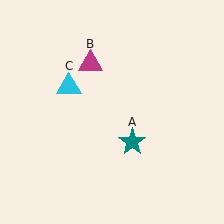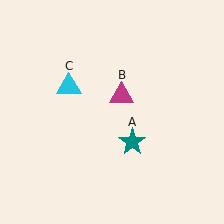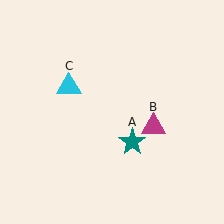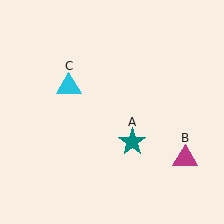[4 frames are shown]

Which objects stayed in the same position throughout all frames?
Teal star (object A) and cyan triangle (object C) remained stationary.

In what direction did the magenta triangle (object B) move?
The magenta triangle (object B) moved down and to the right.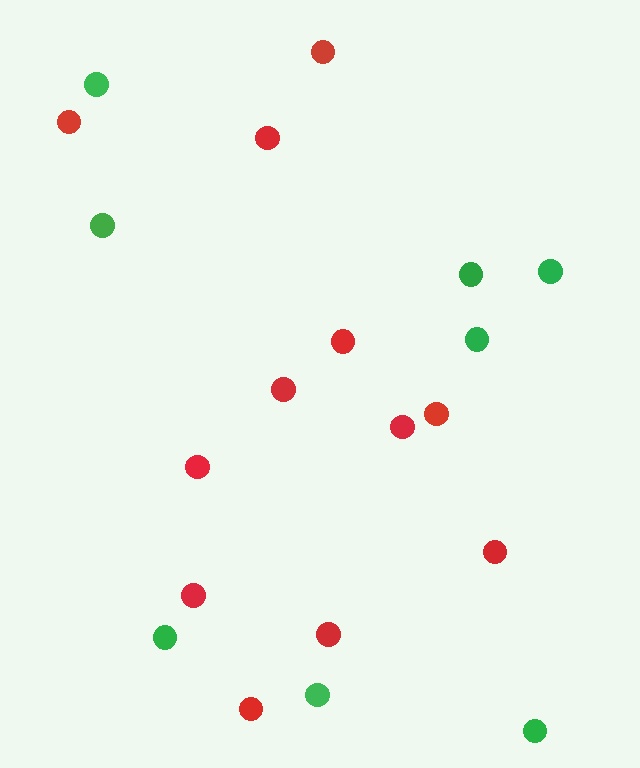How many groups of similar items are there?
There are 2 groups: one group of red circles (12) and one group of green circles (8).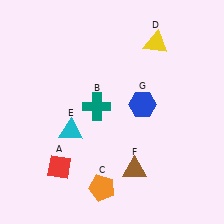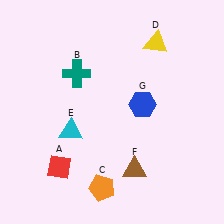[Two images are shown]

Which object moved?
The teal cross (B) moved up.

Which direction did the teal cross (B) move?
The teal cross (B) moved up.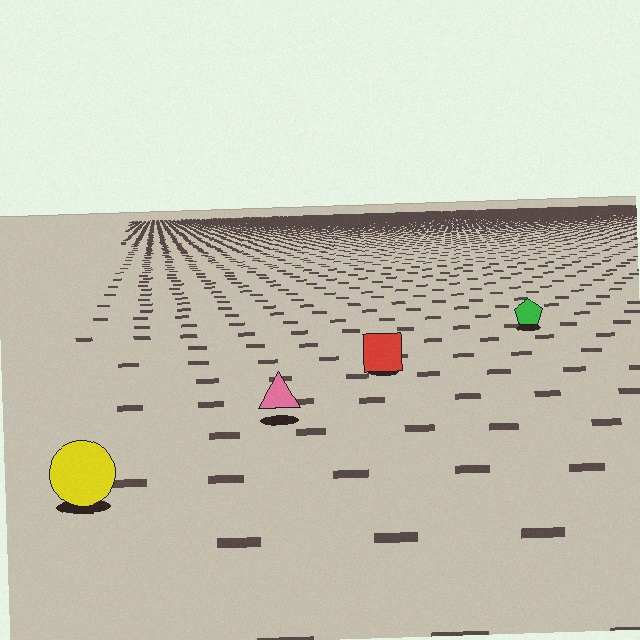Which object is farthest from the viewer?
The green pentagon is farthest from the viewer. It appears smaller and the ground texture around it is denser.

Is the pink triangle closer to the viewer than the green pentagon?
Yes. The pink triangle is closer — you can tell from the texture gradient: the ground texture is coarser near it.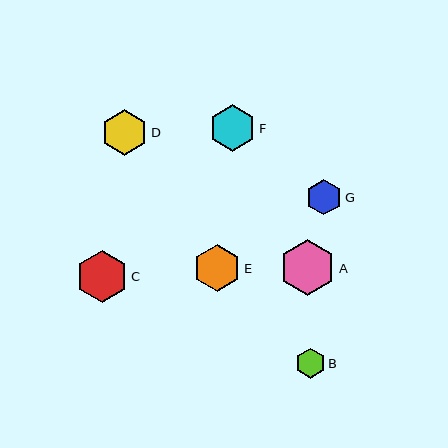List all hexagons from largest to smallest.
From largest to smallest: A, C, E, F, D, G, B.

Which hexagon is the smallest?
Hexagon B is the smallest with a size of approximately 30 pixels.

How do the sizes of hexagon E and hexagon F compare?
Hexagon E and hexagon F are approximately the same size.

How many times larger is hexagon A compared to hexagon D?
Hexagon A is approximately 1.2 times the size of hexagon D.